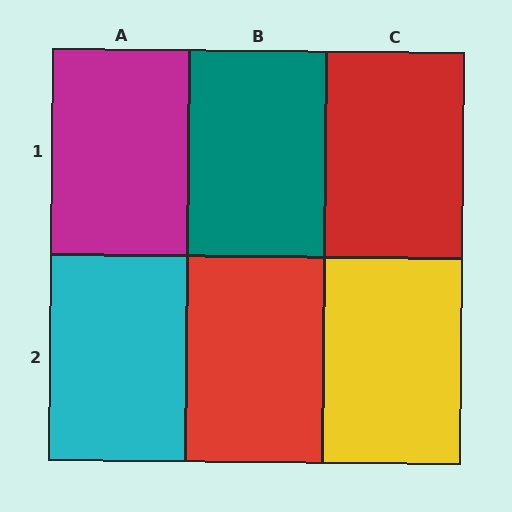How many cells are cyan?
1 cell is cyan.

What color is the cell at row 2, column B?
Red.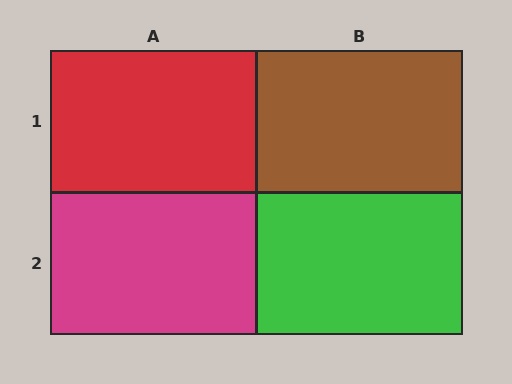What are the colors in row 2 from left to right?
Magenta, green.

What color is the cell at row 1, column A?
Red.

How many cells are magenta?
1 cell is magenta.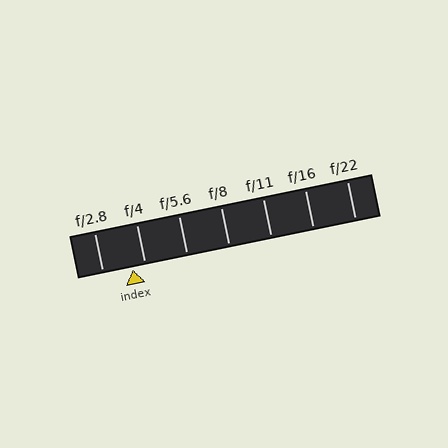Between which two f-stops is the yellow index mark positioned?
The index mark is between f/2.8 and f/4.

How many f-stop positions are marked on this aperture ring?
There are 7 f-stop positions marked.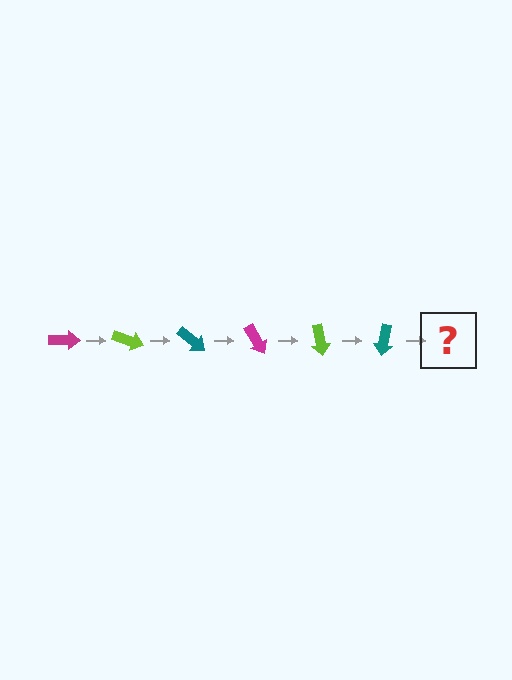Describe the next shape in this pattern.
It should be a magenta arrow, rotated 120 degrees from the start.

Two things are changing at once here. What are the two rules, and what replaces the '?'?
The two rules are that it rotates 20 degrees each step and the color cycles through magenta, lime, and teal. The '?' should be a magenta arrow, rotated 120 degrees from the start.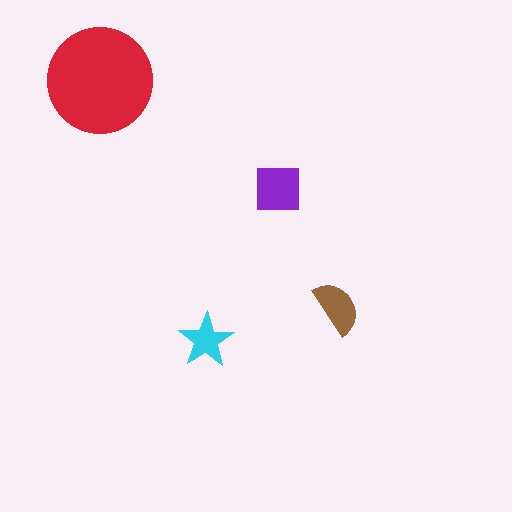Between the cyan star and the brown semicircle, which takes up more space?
The brown semicircle.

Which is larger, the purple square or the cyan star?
The purple square.